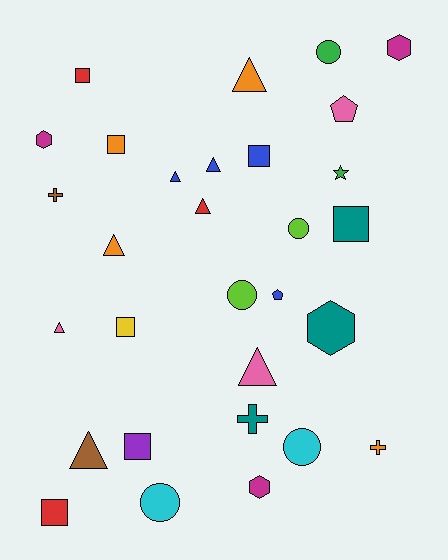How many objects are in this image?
There are 30 objects.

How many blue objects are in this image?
There are 4 blue objects.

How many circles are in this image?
There are 5 circles.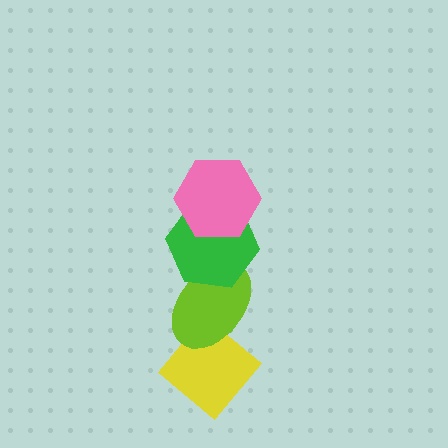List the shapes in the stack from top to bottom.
From top to bottom: the pink hexagon, the green hexagon, the lime ellipse, the yellow diamond.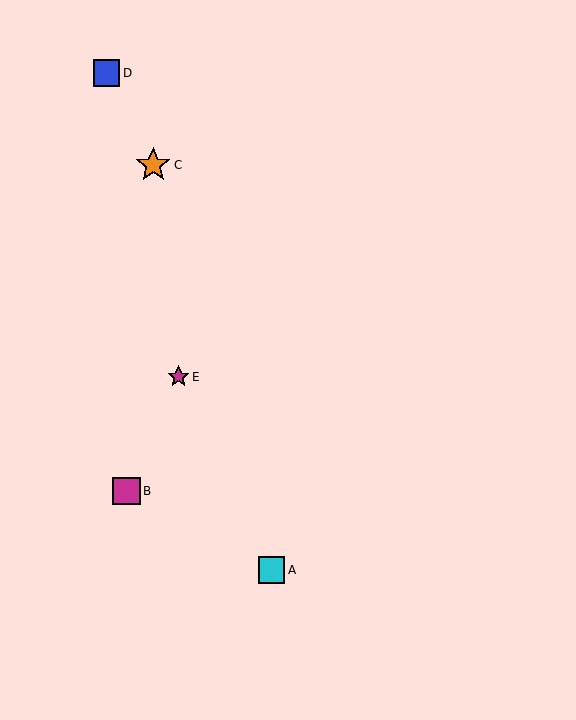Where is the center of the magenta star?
The center of the magenta star is at (178, 377).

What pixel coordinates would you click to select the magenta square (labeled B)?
Click at (126, 491) to select the magenta square B.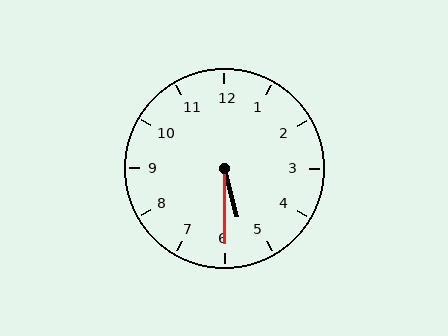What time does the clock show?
5:30.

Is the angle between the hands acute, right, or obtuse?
It is acute.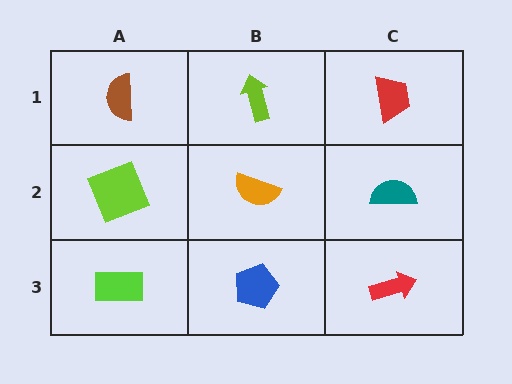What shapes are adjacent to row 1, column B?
An orange semicircle (row 2, column B), a brown semicircle (row 1, column A), a red trapezoid (row 1, column C).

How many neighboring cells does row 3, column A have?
2.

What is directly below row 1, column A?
A lime square.